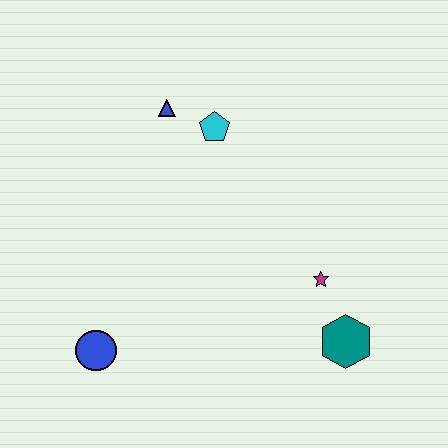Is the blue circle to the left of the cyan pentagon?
Yes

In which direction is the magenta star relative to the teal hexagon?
The magenta star is above the teal hexagon.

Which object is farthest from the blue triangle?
The teal hexagon is farthest from the blue triangle.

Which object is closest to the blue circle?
The magenta star is closest to the blue circle.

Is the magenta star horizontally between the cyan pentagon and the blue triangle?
No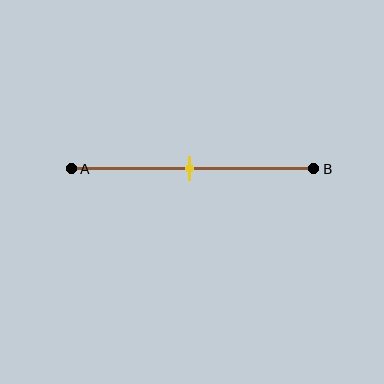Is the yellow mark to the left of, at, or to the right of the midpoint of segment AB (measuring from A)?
The yellow mark is approximately at the midpoint of segment AB.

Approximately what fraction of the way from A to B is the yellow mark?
The yellow mark is approximately 50% of the way from A to B.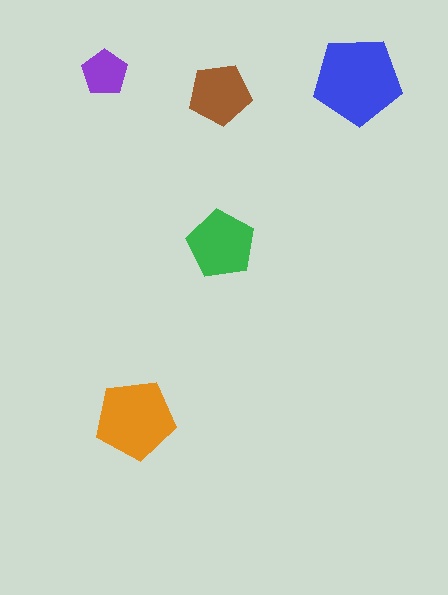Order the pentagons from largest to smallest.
the blue one, the orange one, the green one, the brown one, the purple one.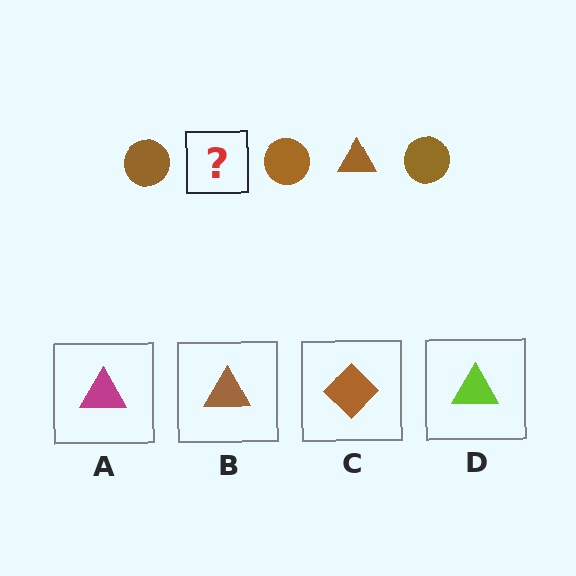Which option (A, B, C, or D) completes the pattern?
B.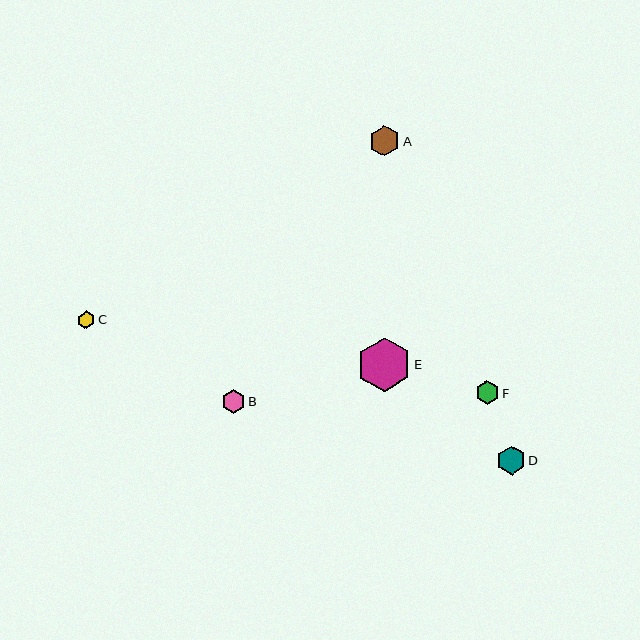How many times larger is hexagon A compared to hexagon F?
Hexagon A is approximately 1.3 times the size of hexagon F.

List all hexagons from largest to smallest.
From largest to smallest: E, A, D, F, B, C.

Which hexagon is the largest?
Hexagon E is the largest with a size of approximately 54 pixels.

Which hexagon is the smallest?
Hexagon C is the smallest with a size of approximately 18 pixels.